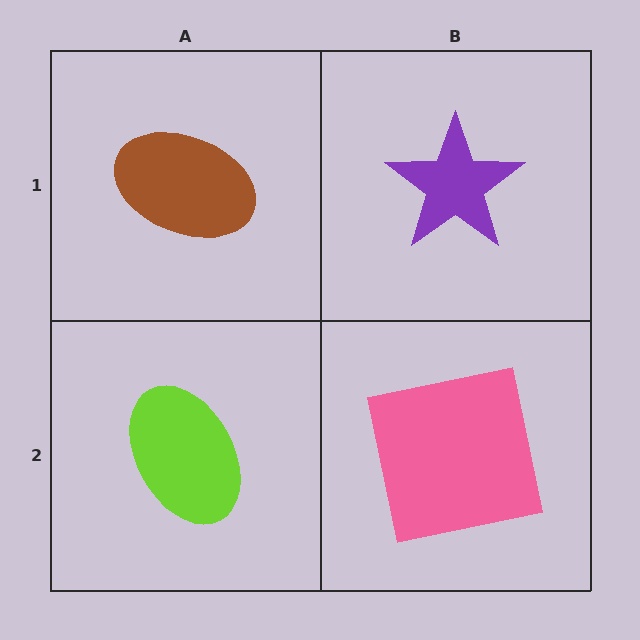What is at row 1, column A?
A brown ellipse.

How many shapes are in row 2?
2 shapes.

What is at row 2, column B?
A pink square.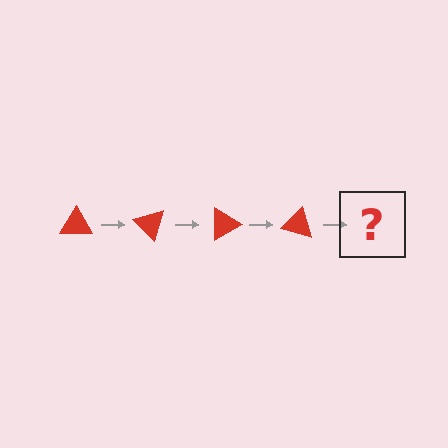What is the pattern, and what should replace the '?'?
The pattern is that the triangle rotates 45 degrees each step. The '?' should be a red triangle rotated 180 degrees.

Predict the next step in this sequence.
The next step is a red triangle rotated 180 degrees.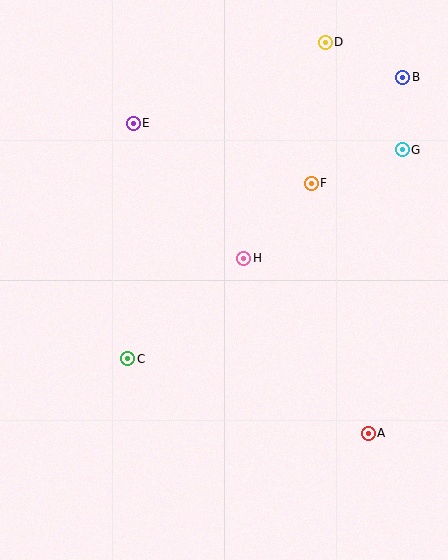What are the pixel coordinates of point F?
Point F is at (311, 183).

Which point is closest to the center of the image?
Point H at (244, 258) is closest to the center.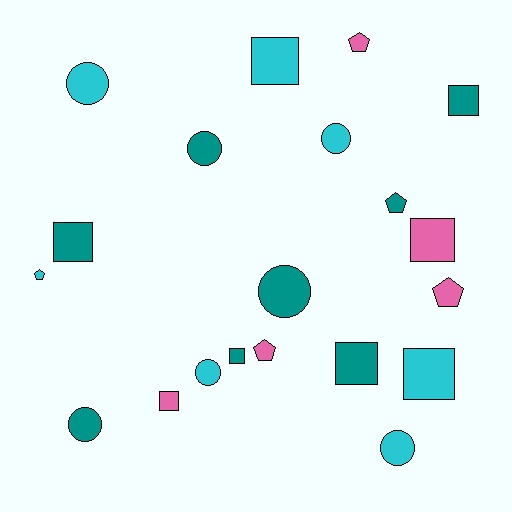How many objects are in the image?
There are 20 objects.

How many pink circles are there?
There are no pink circles.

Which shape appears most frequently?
Square, with 8 objects.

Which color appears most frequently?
Teal, with 8 objects.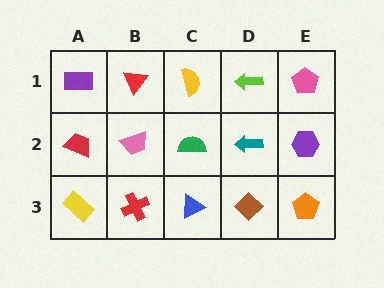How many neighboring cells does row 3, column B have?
3.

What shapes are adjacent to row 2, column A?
A purple rectangle (row 1, column A), a yellow rectangle (row 3, column A), a pink trapezoid (row 2, column B).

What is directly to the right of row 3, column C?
A brown diamond.